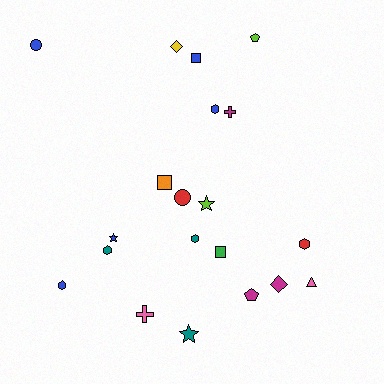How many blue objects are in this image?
There are 5 blue objects.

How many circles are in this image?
There are 2 circles.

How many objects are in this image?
There are 20 objects.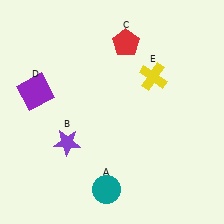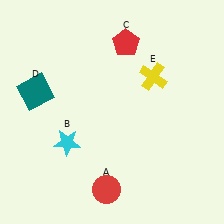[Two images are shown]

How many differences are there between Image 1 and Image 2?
There are 3 differences between the two images.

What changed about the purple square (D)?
In Image 1, D is purple. In Image 2, it changed to teal.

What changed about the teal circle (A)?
In Image 1, A is teal. In Image 2, it changed to red.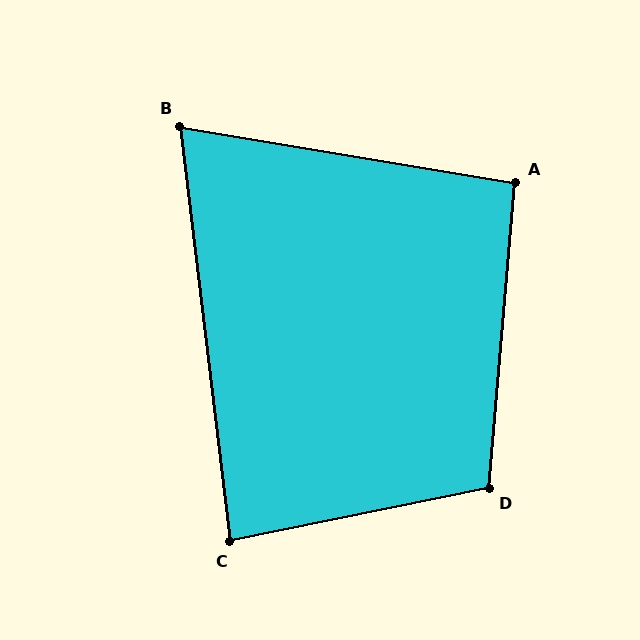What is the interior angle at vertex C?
Approximately 85 degrees (approximately right).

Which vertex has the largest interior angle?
D, at approximately 106 degrees.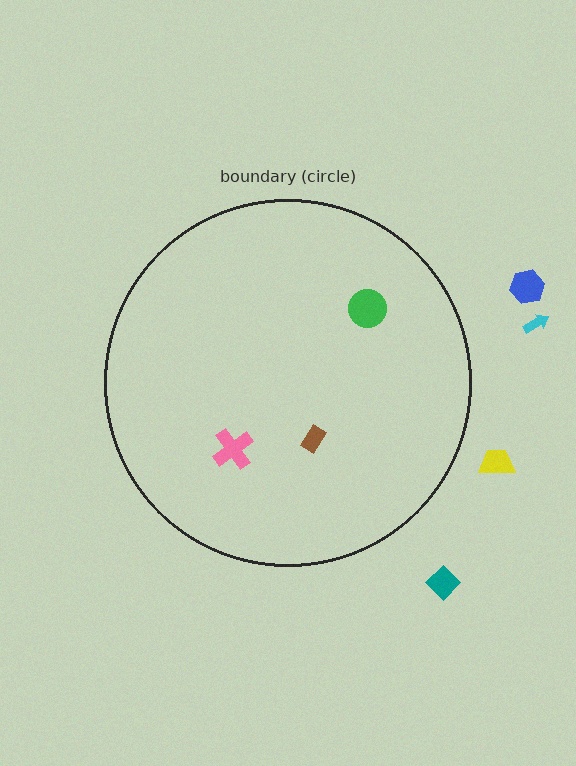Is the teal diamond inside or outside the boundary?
Outside.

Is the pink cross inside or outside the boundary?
Inside.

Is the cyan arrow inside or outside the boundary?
Outside.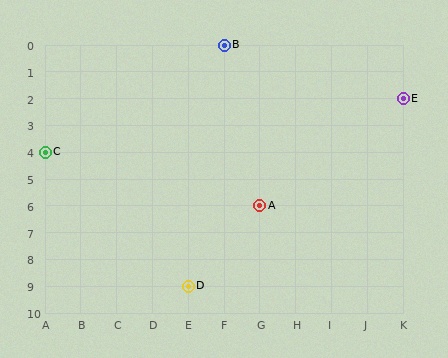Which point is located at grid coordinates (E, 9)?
Point D is at (E, 9).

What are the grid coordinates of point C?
Point C is at grid coordinates (A, 4).